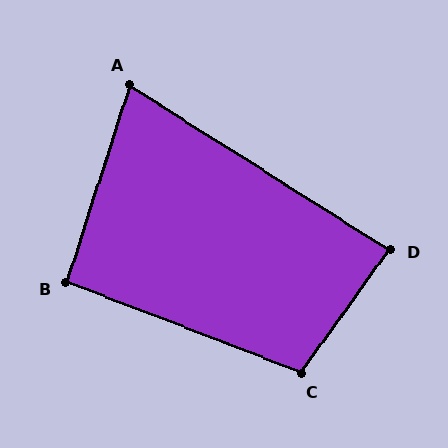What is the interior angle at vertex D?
Approximately 87 degrees (approximately right).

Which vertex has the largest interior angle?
C, at approximately 105 degrees.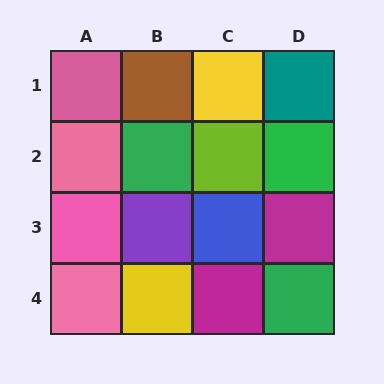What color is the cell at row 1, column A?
Pink.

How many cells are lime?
1 cell is lime.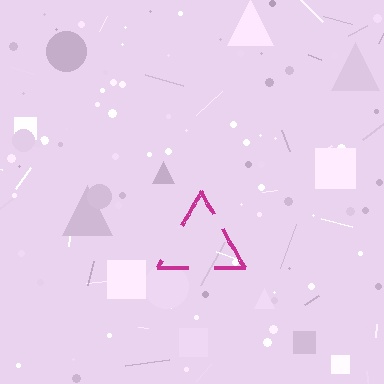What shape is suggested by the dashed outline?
The dashed outline suggests a triangle.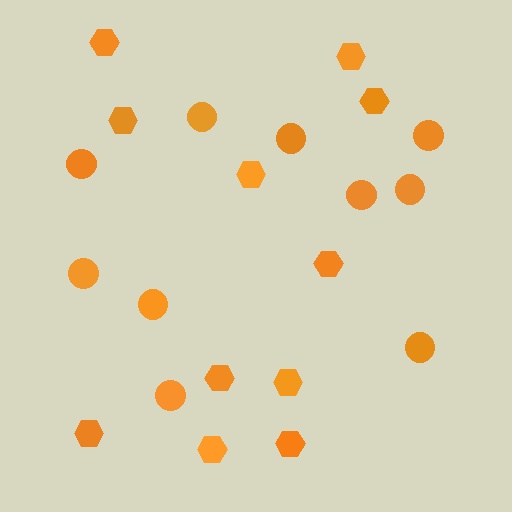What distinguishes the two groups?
There are 2 groups: one group of circles (10) and one group of hexagons (11).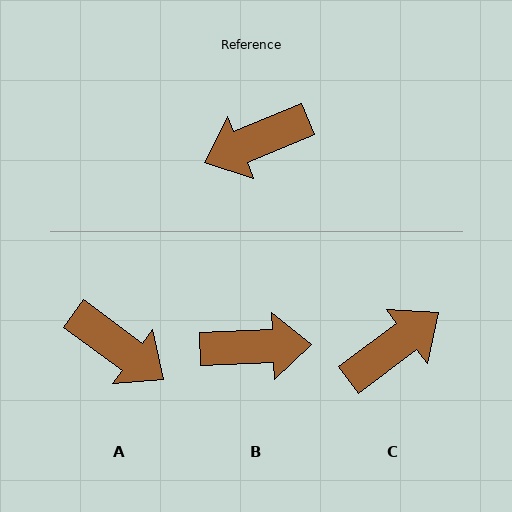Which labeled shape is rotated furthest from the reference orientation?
C, about 166 degrees away.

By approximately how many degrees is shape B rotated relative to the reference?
Approximately 159 degrees counter-clockwise.